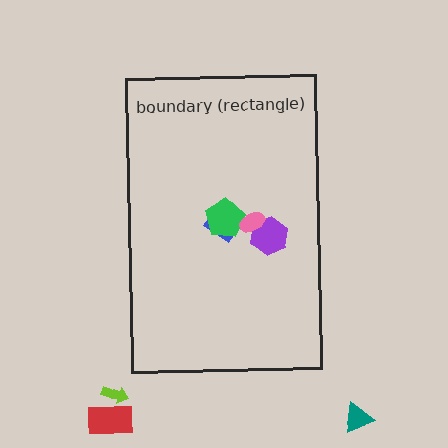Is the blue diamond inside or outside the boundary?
Inside.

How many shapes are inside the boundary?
4 inside, 3 outside.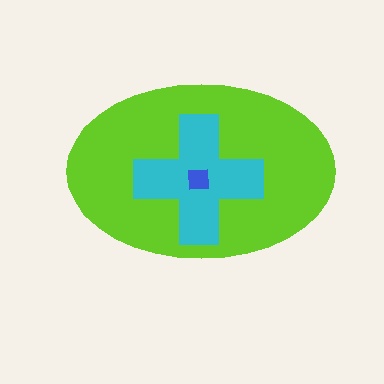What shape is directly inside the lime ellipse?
The cyan cross.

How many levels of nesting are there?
3.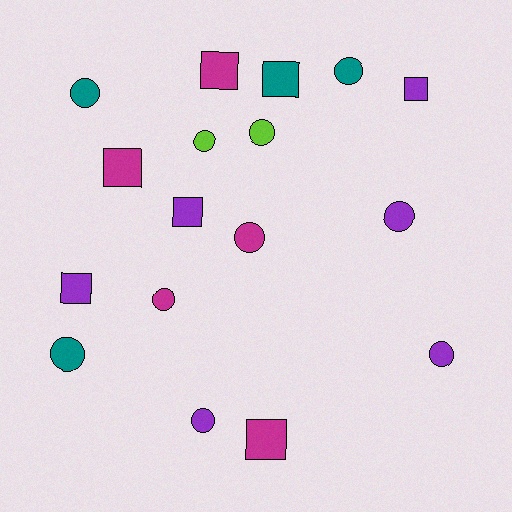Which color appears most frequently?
Purple, with 6 objects.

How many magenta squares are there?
There are 3 magenta squares.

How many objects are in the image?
There are 17 objects.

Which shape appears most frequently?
Circle, with 10 objects.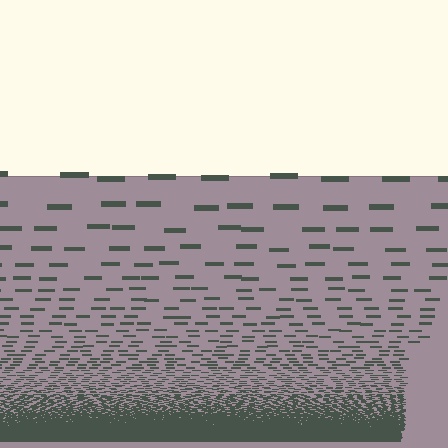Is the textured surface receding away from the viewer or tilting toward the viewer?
The surface appears to tilt toward the viewer. Texture elements get larger and sparser toward the top.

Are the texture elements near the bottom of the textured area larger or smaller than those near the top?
Smaller. The gradient is inverted — elements near the bottom are smaller and denser.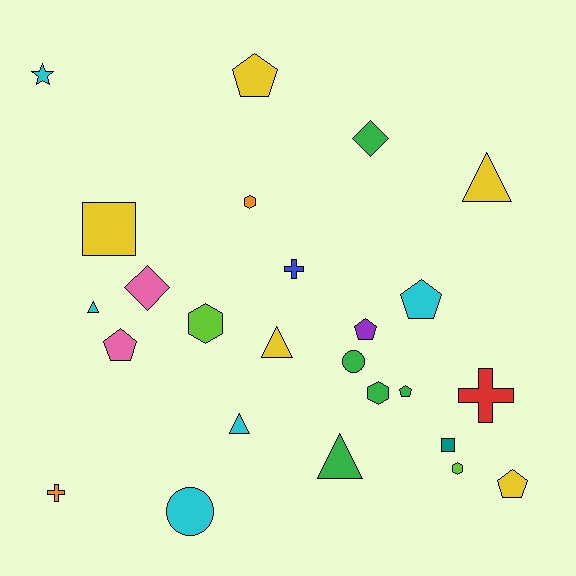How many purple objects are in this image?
There is 1 purple object.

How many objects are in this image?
There are 25 objects.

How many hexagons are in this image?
There are 4 hexagons.